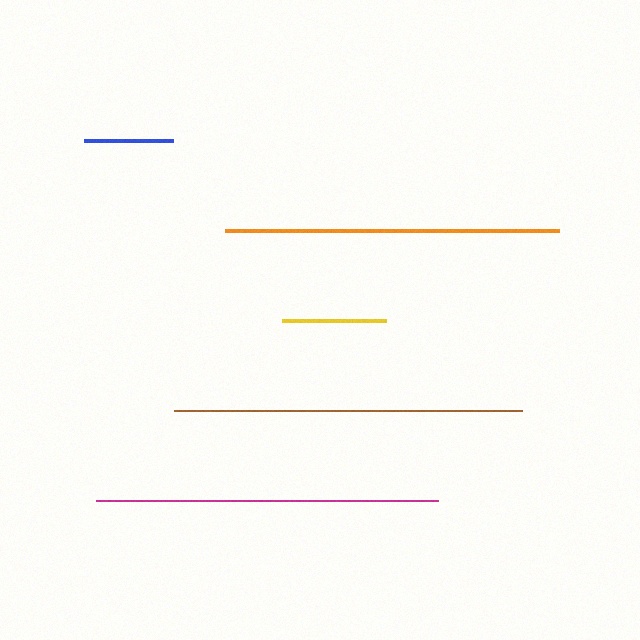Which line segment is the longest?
The brown line is the longest at approximately 348 pixels.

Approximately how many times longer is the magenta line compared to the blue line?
The magenta line is approximately 3.8 times the length of the blue line.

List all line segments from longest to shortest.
From longest to shortest: brown, magenta, orange, yellow, blue.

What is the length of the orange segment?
The orange segment is approximately 334 pixels long.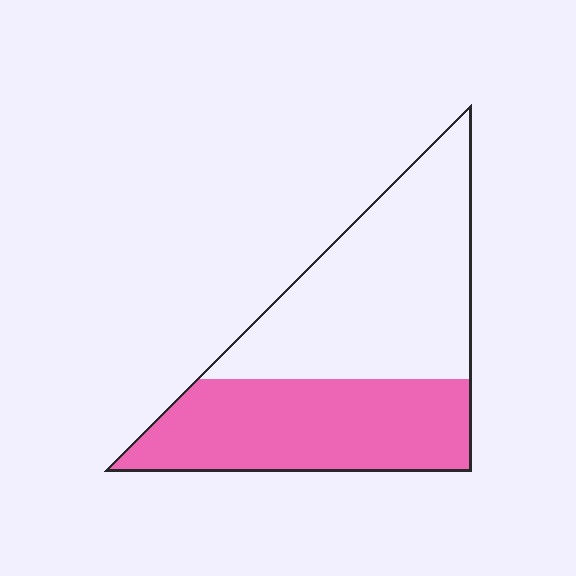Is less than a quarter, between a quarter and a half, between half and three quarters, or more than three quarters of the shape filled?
Between a quarter and a half.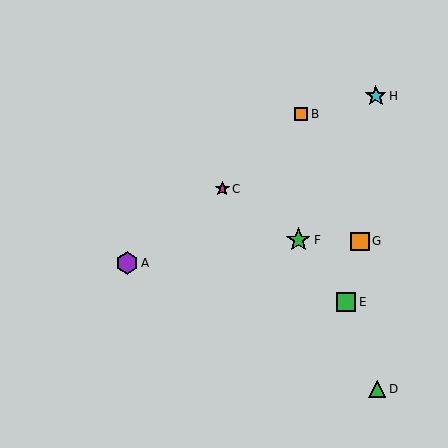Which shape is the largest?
The green star (labeled F) is the largest.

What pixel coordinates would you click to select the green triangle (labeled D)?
Click at (377, 389) to select the green triangle D.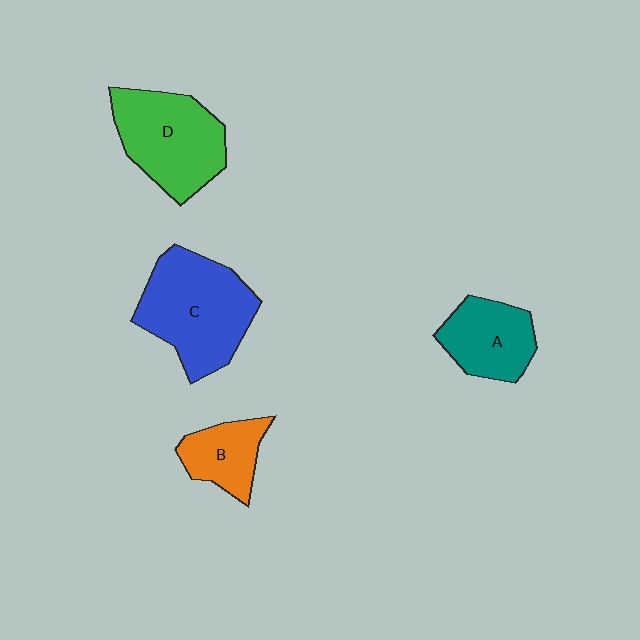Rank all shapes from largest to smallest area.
From largest to smallest: C (blue), D (green), A (teal), B (orange).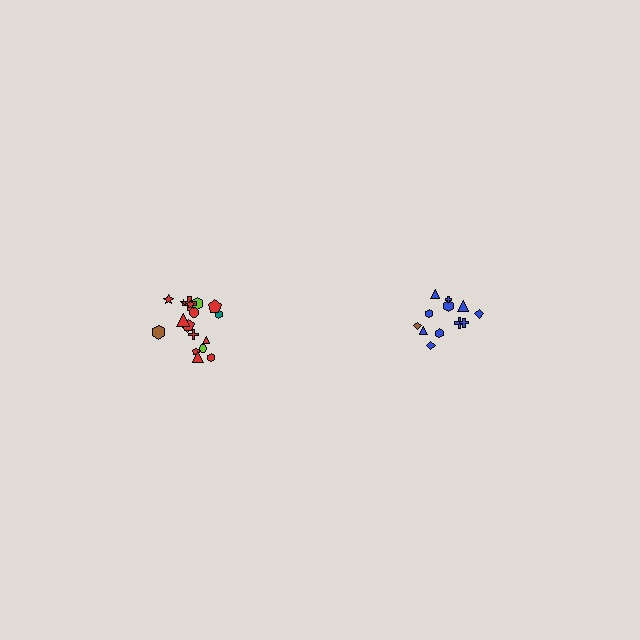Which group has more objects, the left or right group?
The left group.